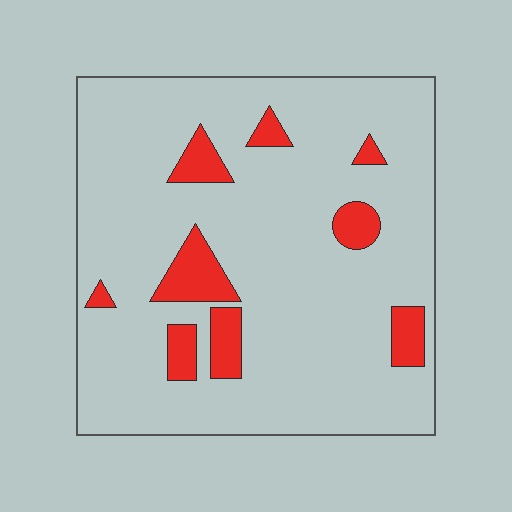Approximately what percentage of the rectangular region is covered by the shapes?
Approximately 10%.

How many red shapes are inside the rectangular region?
9.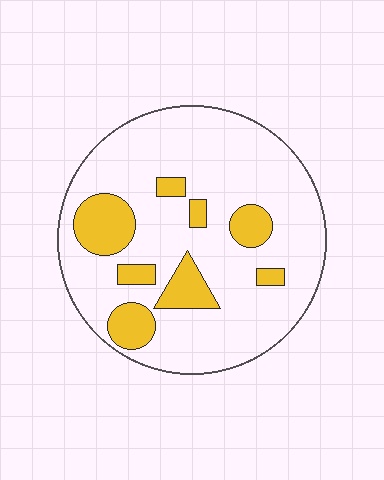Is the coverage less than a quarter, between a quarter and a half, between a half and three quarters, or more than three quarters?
Less than a quarter.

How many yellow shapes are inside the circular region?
8.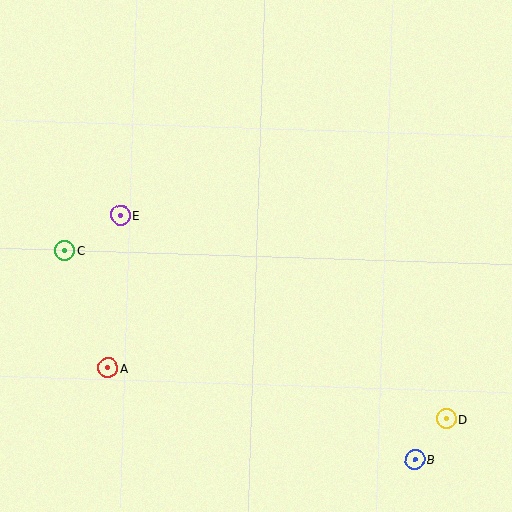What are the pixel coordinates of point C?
Point C is at (65, 251).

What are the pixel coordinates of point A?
Point A is at (108, 368).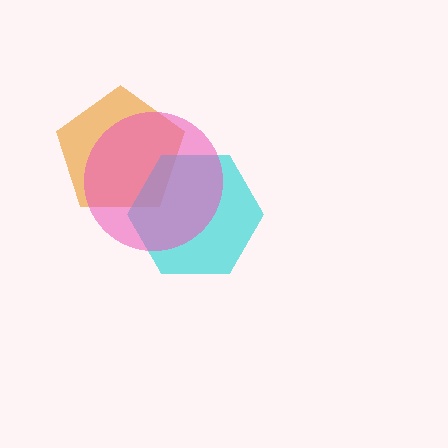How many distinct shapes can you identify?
There are 3 distinct shapes: an orange pentagon, a cyan hexagon, a pink circle.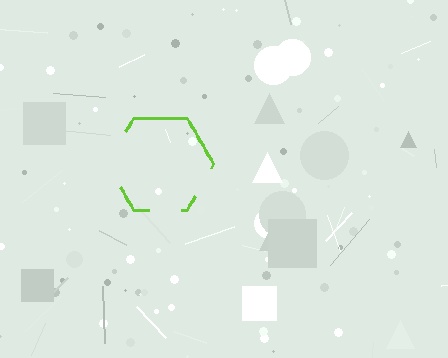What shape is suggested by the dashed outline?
The dashed outline suggests a hexagon.